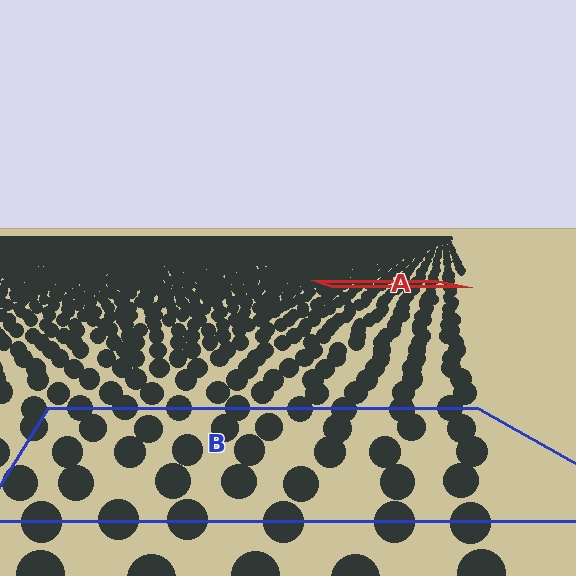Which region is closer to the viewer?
Region B is closer. The texture elements there are larger and more spread out.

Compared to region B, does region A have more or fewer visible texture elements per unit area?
Region A has more texture elements per unit area — they are packed more densely because it is farther away.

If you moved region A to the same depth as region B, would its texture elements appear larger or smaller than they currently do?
They would appear larger. At a closer depth, the same texture elements are projected at a bigger on-screen size.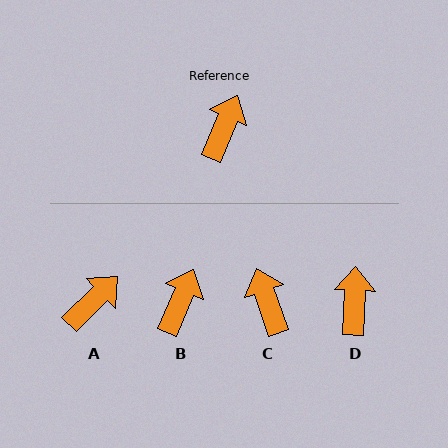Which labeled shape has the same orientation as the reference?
B.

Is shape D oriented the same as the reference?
No, it is off by about 21 degrees.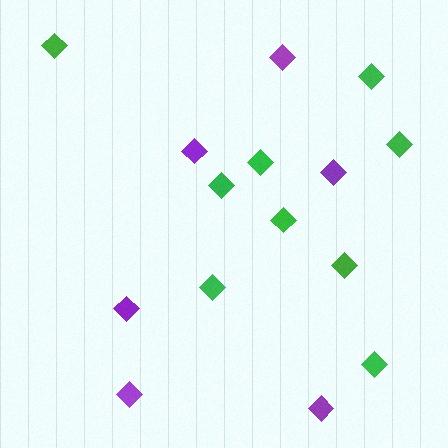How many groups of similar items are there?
There are 2 groups: one group of green diamonds (9) and one group of purple diamonds (6).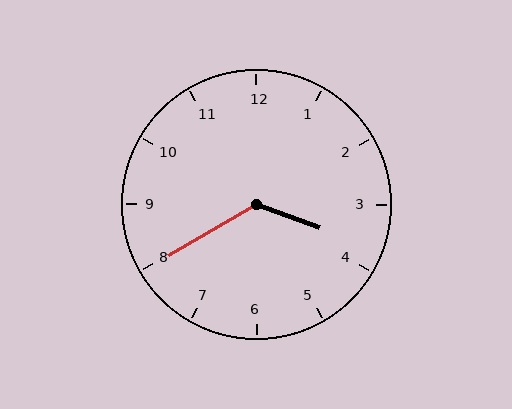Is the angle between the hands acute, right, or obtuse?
It is obtuse.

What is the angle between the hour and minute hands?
Approximately 130 degrees.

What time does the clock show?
3:40.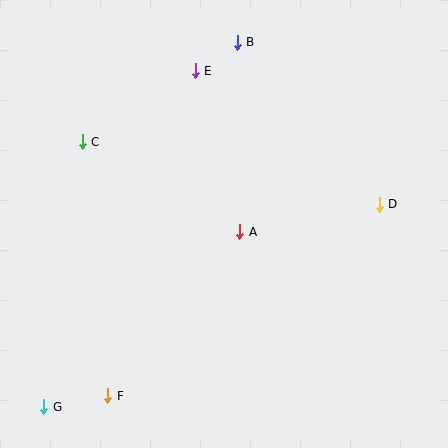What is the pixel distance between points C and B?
The distance between C and B is 184 pixels.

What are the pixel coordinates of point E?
Point E is at (195, 71).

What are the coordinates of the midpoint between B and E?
The midpoint between B and E is at (216, 57).